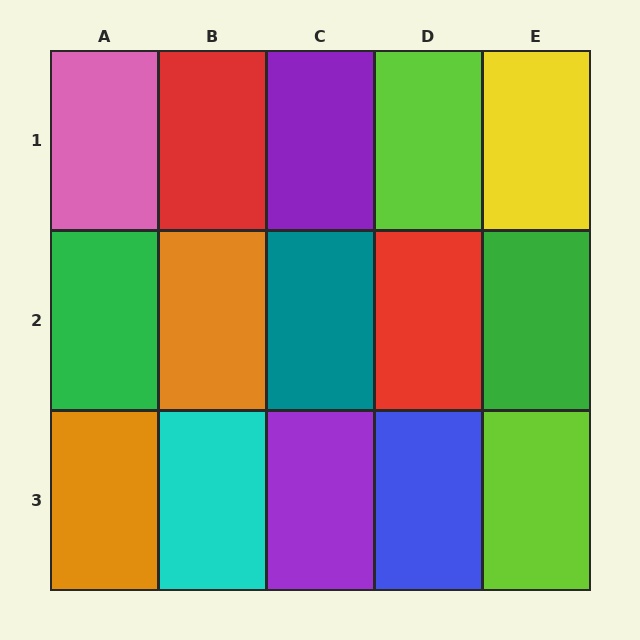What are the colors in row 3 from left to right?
Orange, cyan, purple, blue, lime.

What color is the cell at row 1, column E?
Yellow.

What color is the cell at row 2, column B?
Orange.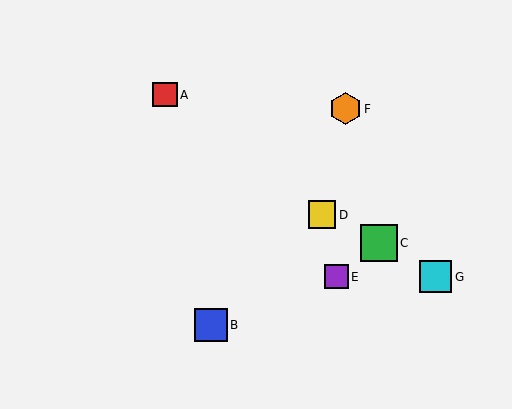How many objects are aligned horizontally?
2 objects (E, G) are aligned horizontally.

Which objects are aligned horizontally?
Objects E, G are aligned horizontally.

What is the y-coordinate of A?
Object A is at y≈95.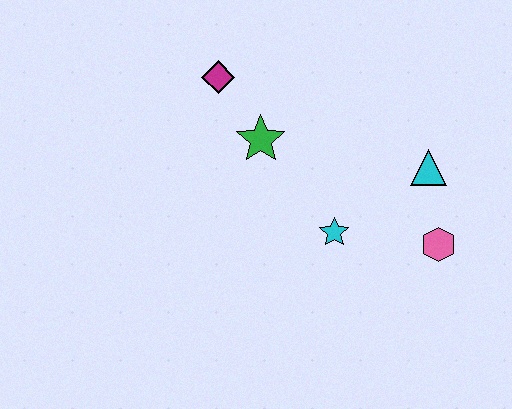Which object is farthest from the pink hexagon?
The magenta diamond is farthest from the pink hexagon.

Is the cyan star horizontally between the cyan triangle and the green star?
Yes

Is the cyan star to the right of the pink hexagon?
No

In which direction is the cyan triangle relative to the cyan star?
The cyan triangle is to the right of the cyan star.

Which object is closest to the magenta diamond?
The green star is closest to the magenta diamond.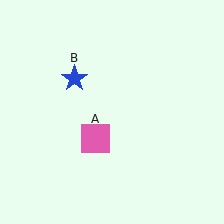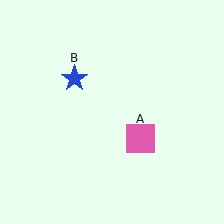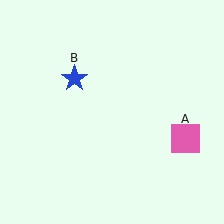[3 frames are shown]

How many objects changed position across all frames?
1 object changed position: pink square (object A).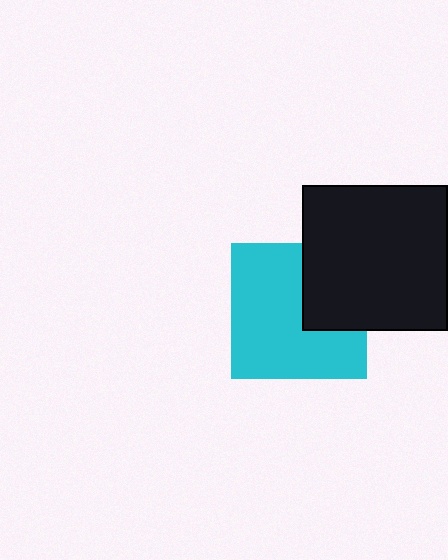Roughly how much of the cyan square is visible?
Most of it is visible (roughly 69%).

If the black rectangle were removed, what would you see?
You would see the complete cyan square.